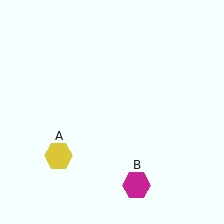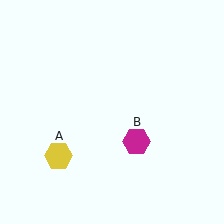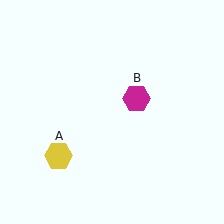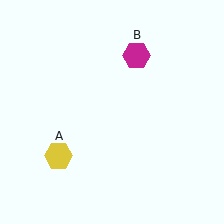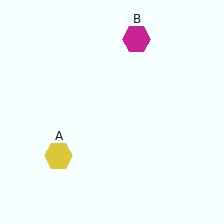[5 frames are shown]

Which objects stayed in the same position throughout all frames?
Yellow hexagon (object A) remained stationary.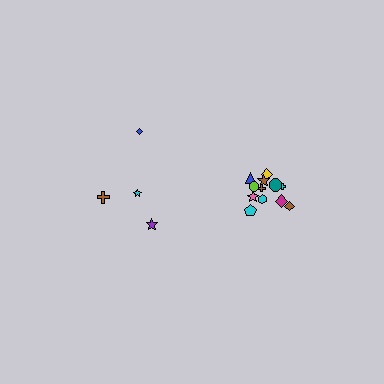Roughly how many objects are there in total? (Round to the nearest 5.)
Roughly 15 objects in total.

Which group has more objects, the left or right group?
The right group.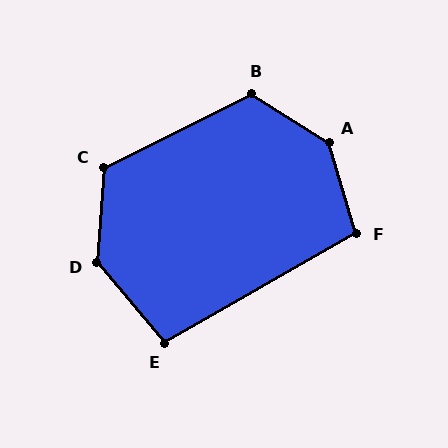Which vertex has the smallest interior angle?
E, at approximately 100 degrees.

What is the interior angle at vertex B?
Approximately 121 degrees (obtuse).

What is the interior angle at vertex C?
Approximately 121 degrees (obtuse).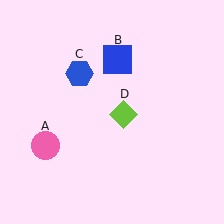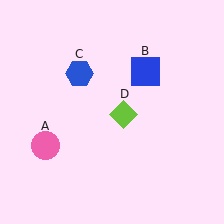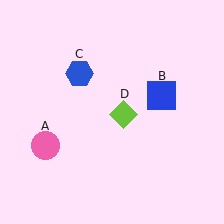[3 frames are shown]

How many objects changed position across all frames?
1 object changed position: blue square (object B).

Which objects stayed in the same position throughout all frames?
Pink circle (object A) and blue hexagon (object C) and lime diamond (object D) remained stationary.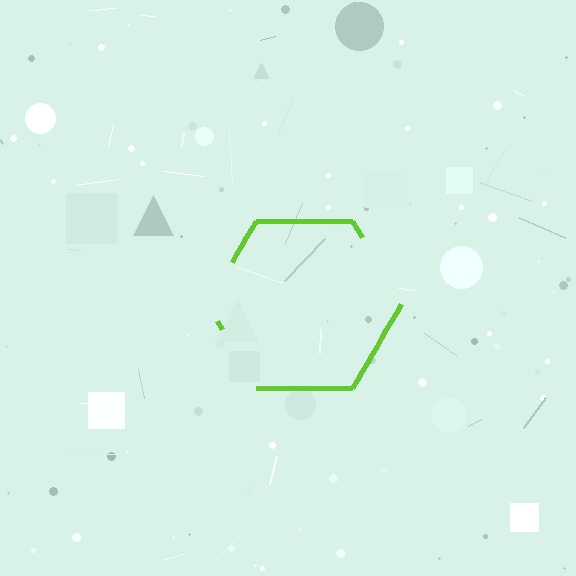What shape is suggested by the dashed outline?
The dashed outline suggests a hexagon.